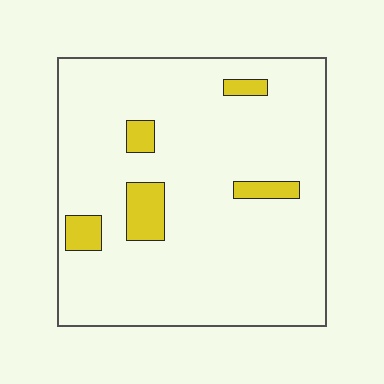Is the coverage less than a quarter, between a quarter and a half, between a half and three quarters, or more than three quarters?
Less than a quarter.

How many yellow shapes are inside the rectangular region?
5.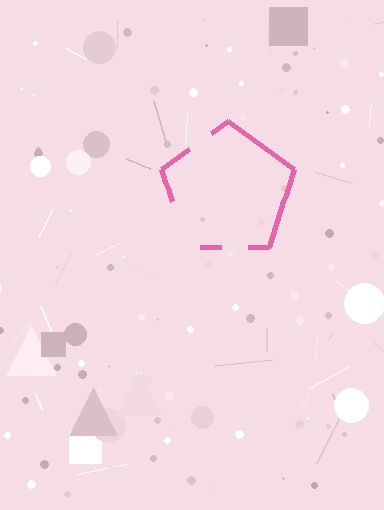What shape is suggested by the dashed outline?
The dashed outline suggests a pentagon.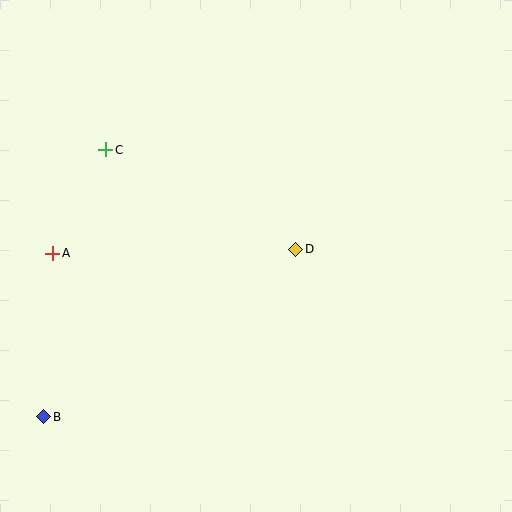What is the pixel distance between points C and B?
The distance between C and B is 274 pixels.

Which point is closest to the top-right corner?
Point D is closest to the top-right corner.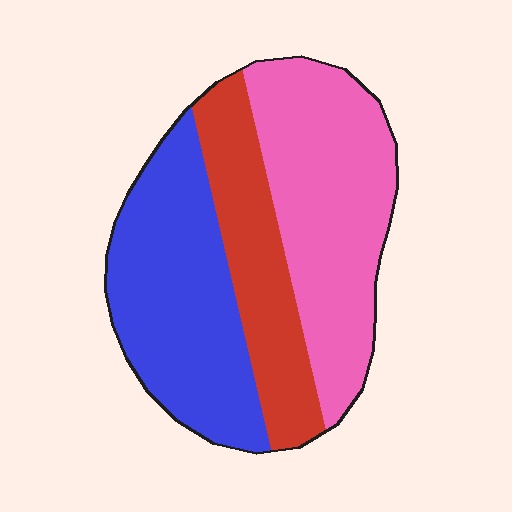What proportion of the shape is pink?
Pink takes up between a third and a half of the shape.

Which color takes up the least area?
Red, at roughly 25%.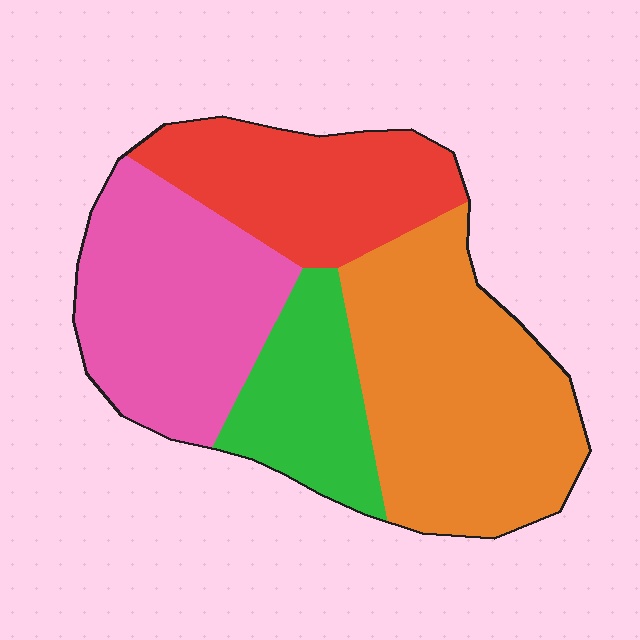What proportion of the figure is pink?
Pink covers about 30% of the figure.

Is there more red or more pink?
Pink.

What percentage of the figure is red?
Red covers 21% of the figure.